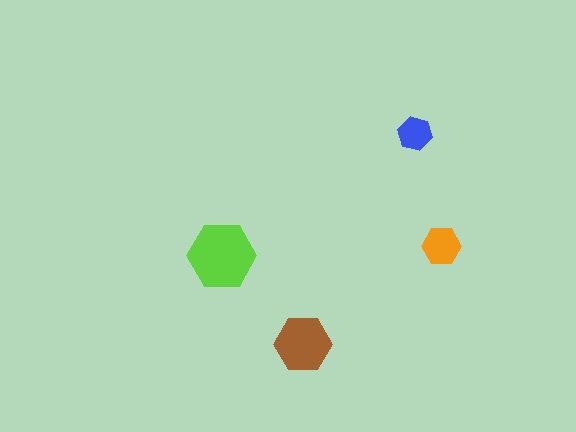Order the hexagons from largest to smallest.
the lime one, the brown one, the orange one, the blue one.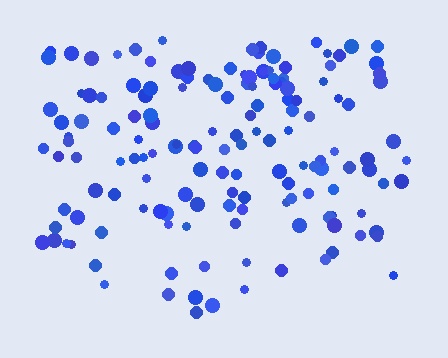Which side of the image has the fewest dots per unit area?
The bottom.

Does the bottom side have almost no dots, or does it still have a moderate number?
Still a moderate number, just noticeably fewer than the top.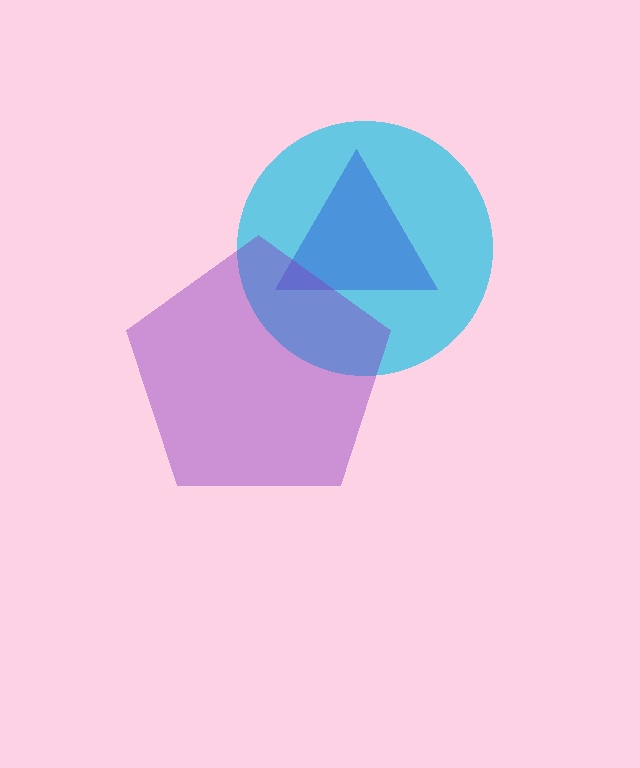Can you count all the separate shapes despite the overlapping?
Yes, there are 3 separate shapes.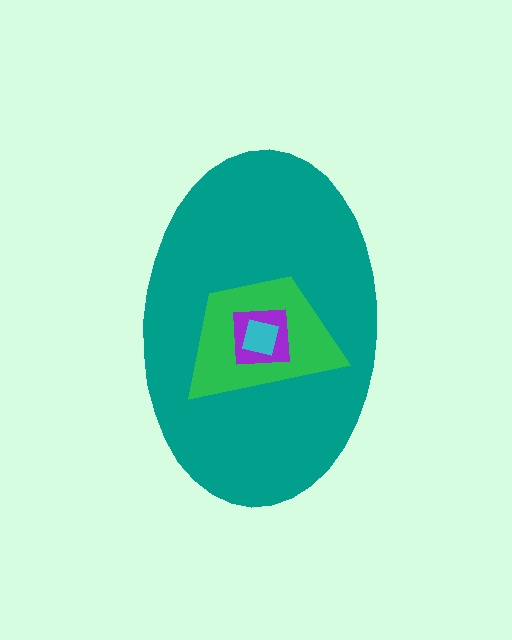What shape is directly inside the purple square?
The cyan square.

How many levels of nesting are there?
4.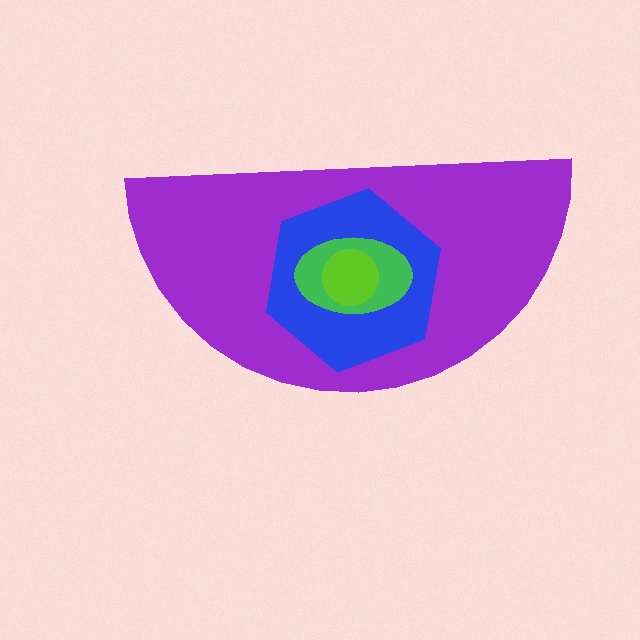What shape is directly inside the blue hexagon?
The green ellipse.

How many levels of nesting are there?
4.